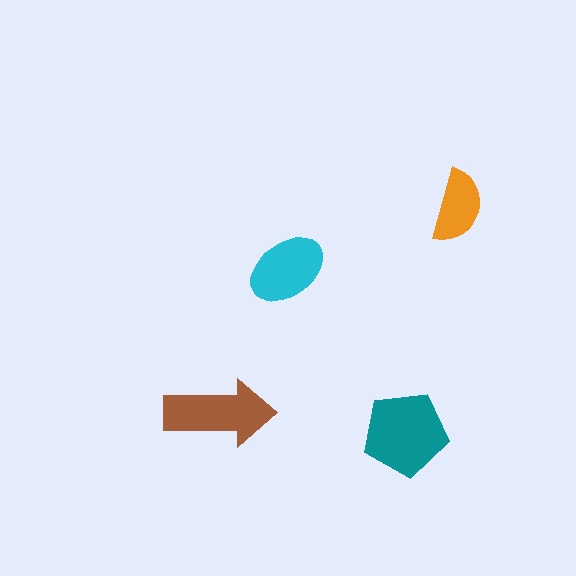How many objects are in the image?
There are 4 objects in the image.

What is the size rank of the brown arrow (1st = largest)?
2nd.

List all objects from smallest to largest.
The orange semicircle, the cyan ellipse, the brown arrow, the teal pentagon.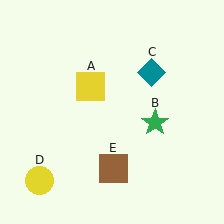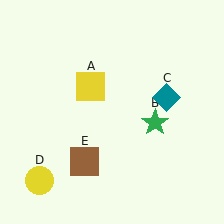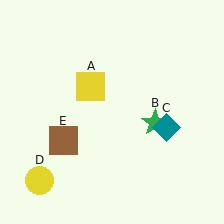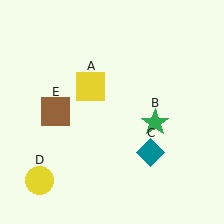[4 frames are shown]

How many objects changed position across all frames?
2 objects changed position: teal diamond (object C), brown square (object E).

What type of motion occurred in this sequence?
The teal diamond (object C), brown square (object E) rotated clockwise around the center of the scene.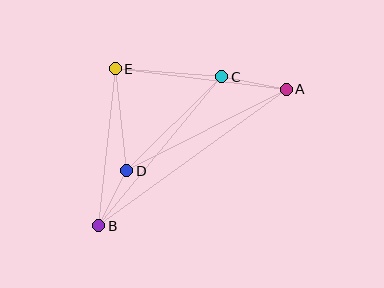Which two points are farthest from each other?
Points A and B are farthest from each other.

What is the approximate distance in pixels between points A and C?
The distance between A and C is approximately 65 pixels.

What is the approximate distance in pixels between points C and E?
The distance between C and E is approximately 107 pixels.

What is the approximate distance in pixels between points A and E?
The distance between A and E is approximately 172 pixels.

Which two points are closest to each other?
Points B and D are closest to each other.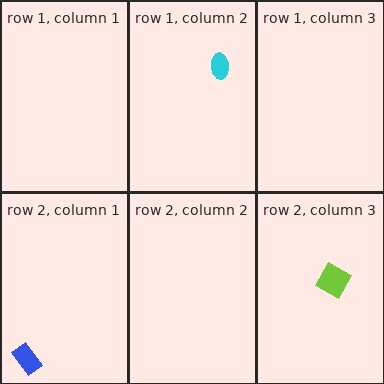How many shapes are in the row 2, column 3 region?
1.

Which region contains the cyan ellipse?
The row 1, column 2 region.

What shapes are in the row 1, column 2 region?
The cyan ellipse.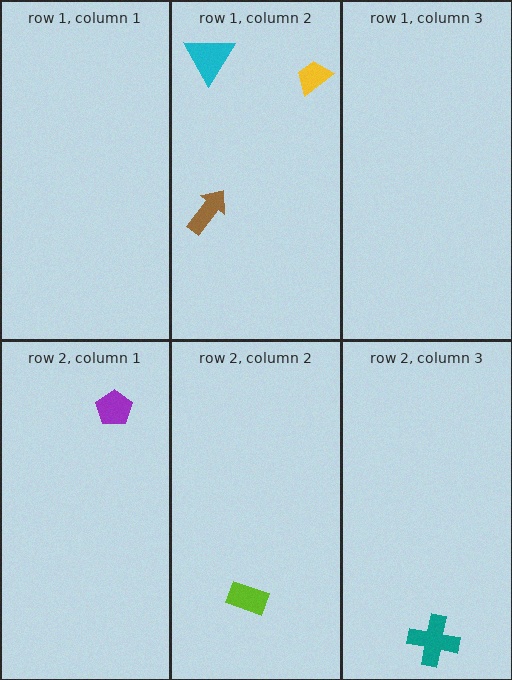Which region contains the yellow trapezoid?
The row 1, column 2 region.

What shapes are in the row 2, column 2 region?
The lime rectangle.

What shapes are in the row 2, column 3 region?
The teal cross.